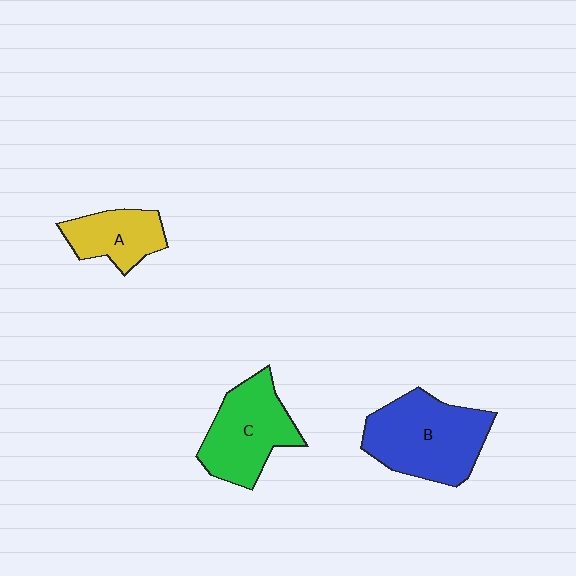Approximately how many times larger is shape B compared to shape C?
Approximately 1.2 times.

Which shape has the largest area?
Shape B (blue).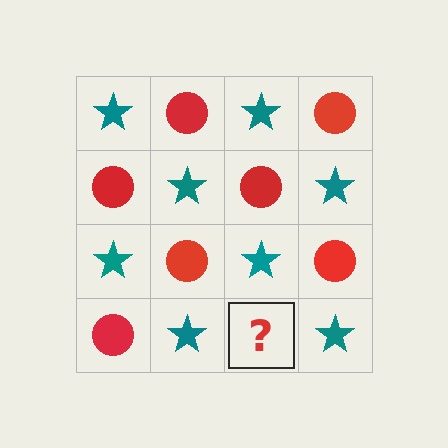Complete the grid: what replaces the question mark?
The question mark should be replaced with a red circle.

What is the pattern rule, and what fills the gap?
The rule is that it alternates teal star and red circle in a checkerboard pattern. The gap should be filled with a red circle.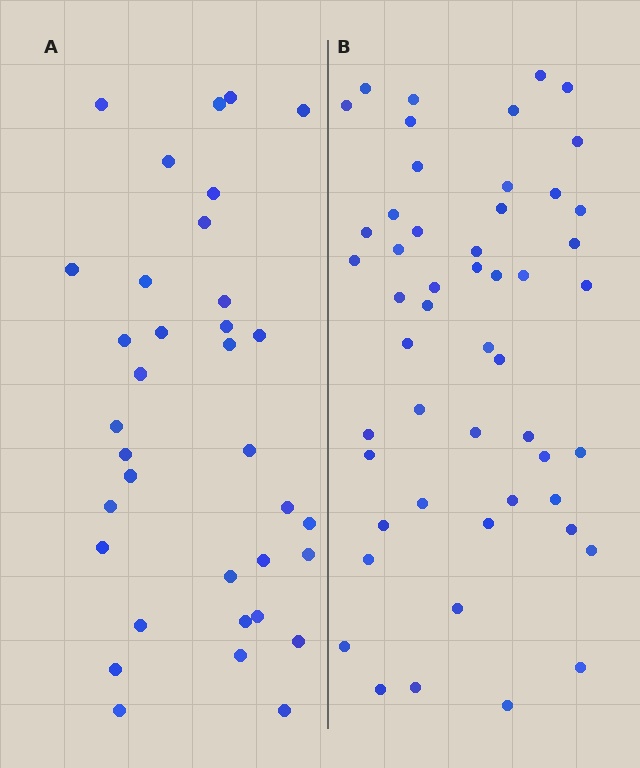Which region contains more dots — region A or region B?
Region B (the right region) has more dots.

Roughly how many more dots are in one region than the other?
Region B has approximately 15 more dots than region A.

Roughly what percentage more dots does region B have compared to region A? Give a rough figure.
About 45% more.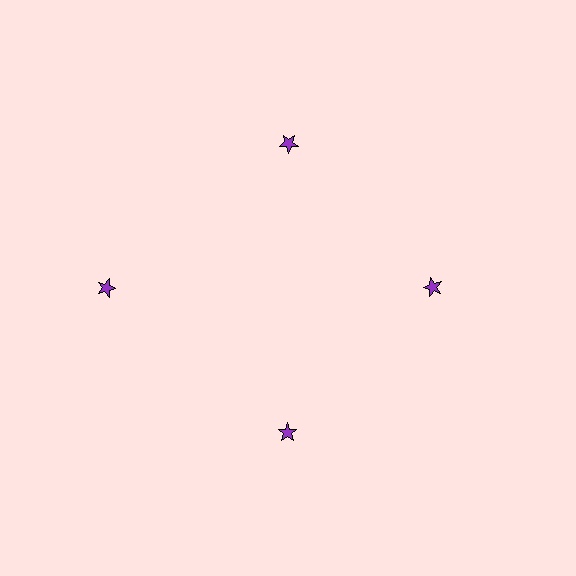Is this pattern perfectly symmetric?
No. The 4 purple stars are arranged in a ring, but one element near the 9 o'clock position is pushed outward from the center, breaking the 4-fold rotational symmetry.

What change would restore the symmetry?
The symmetry would be restored by moving it inward, back onto the ring so that all 4 stars sit at equal angles and equal distance from the center.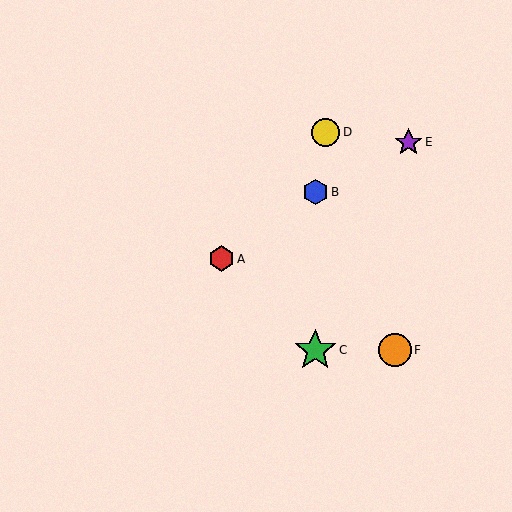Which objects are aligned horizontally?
Objects C, F are aligned horizontally.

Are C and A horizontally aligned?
No, C is at y≈350 and A is at y≈259.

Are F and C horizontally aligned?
Yes, both are at y≈350.